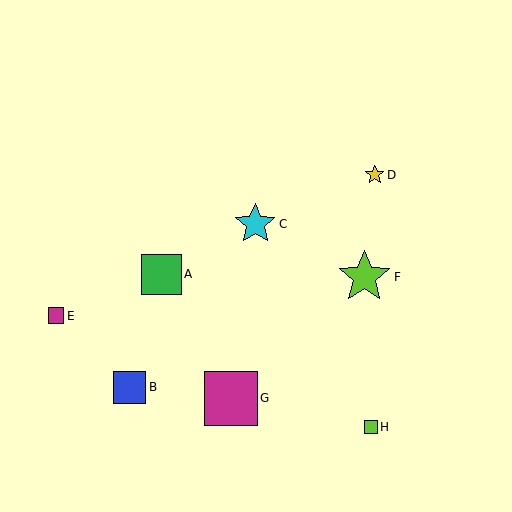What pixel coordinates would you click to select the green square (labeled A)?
Click at (161, 274) to select the green square A.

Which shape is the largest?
The magenta square (labeled G) is the largest.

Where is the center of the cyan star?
The center of the cyan star is at (255, 224).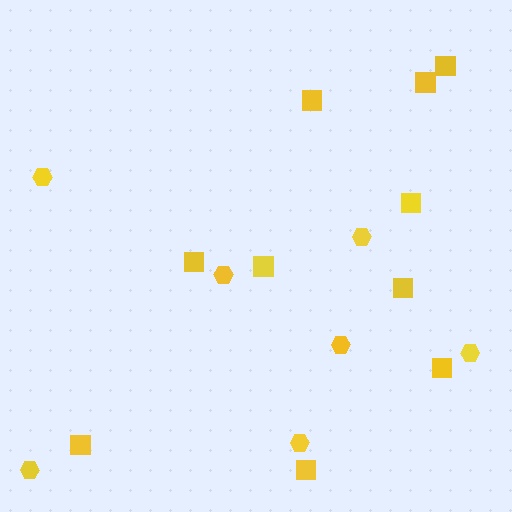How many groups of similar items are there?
There are 2 groups: one group of hexagons (7) and one group of squares (10).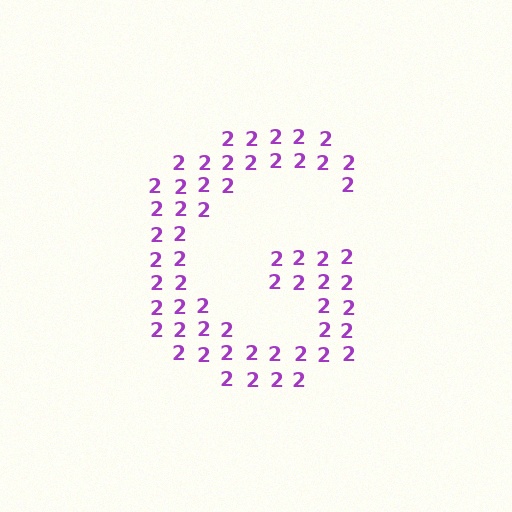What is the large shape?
The large shape is the letter G.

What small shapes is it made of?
It is made of small digit 2's.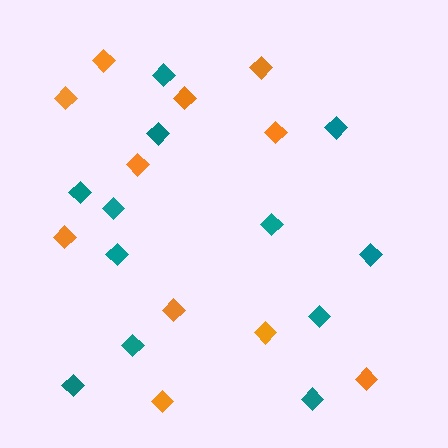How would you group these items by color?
There are 2 groups: one group of teal diamonds (12) and one group of orange diamonds (11).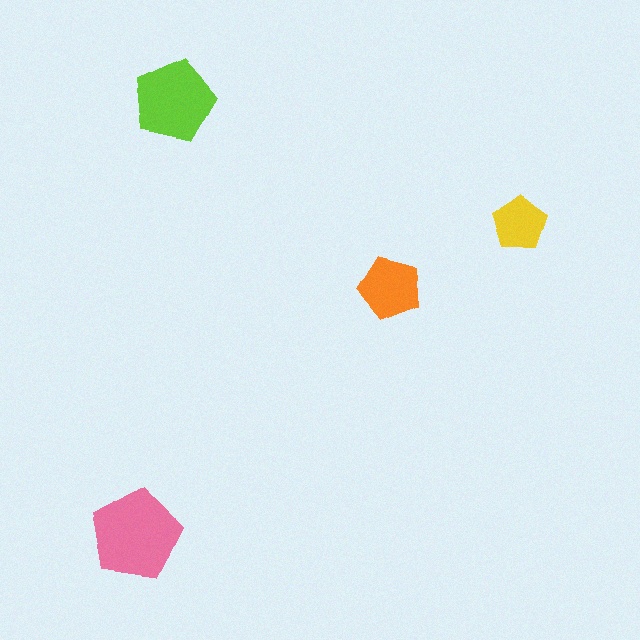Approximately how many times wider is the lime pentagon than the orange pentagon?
About 1.5 times wider.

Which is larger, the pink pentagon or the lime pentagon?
The pink one.